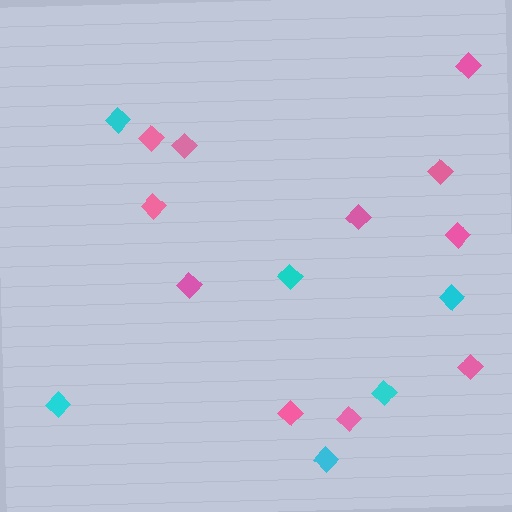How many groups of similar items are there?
There are 2 groups: one group of pink diamonds (11) and one group of cyan diamonds (6).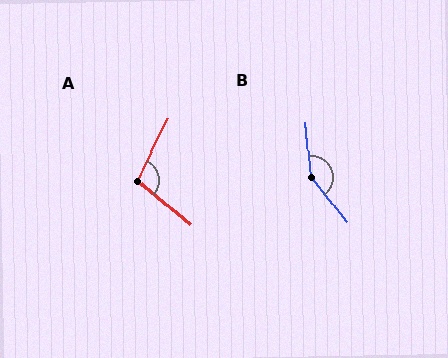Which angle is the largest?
B, at approximately 147 degrees.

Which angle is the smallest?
A, at approximately 103 degrees.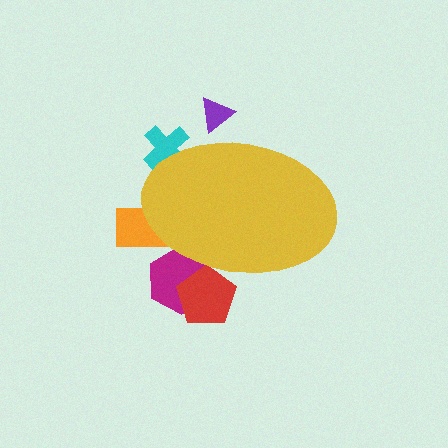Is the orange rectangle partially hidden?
Yes, the orange rectangle is partially hidden behind the yellow ellipse.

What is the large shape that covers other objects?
A yellow ellipse.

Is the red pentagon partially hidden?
Yes, the red pentagon is partially hidden behind the yellow ellipse.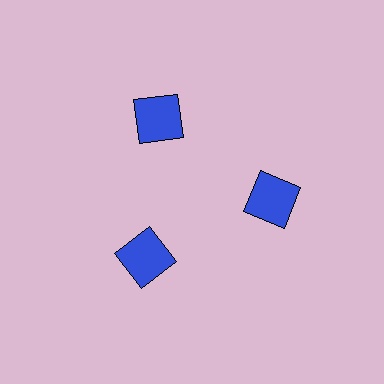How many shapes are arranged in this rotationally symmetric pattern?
There are 3 shapes, arranged in 3 groups of 1.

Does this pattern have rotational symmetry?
Yes, this pattern has 3-fold rotational symmetry. It looks the same after rotating 120 degrees around the center.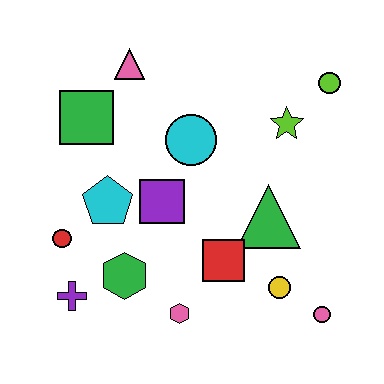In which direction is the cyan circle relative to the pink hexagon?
The cyan circle is above the pink hexagon.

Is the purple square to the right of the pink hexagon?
No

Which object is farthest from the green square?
The pink circle is farthest from the green square.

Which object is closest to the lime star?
The lime circle is closest to the lime star.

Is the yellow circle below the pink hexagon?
No